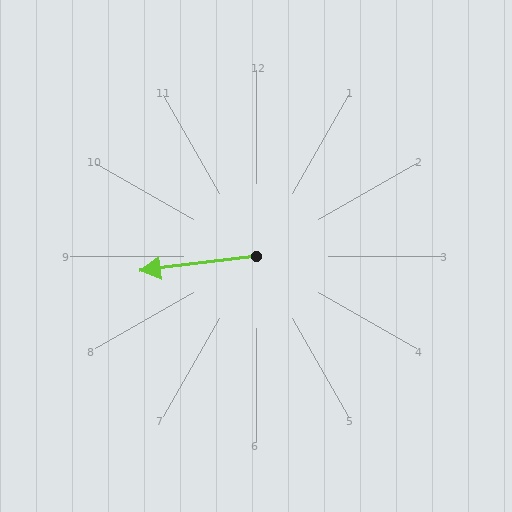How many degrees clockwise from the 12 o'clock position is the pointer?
Approximately 263 degrees.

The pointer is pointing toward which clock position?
Roughly 9 o'clock.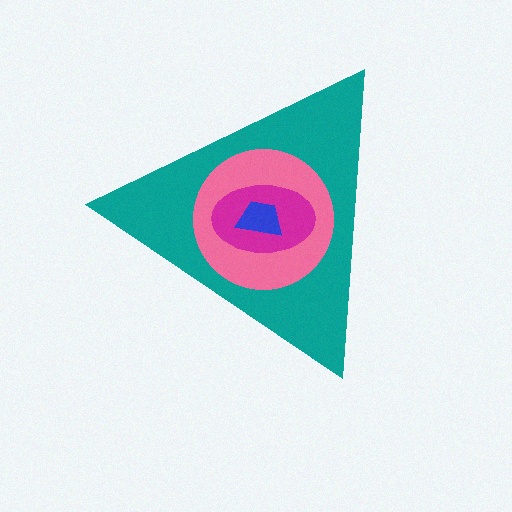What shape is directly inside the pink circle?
The magenta ellipse.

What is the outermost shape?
The teal triangle.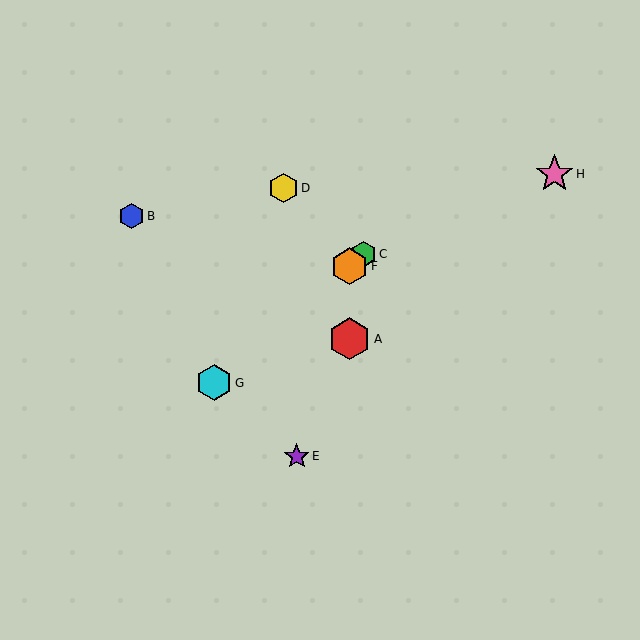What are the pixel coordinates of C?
Object C is at (364, 254).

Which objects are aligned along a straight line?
Objects C, F, G are aligned along a straight line.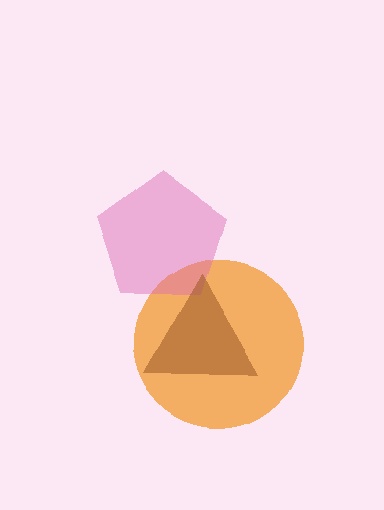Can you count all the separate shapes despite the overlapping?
Yes, there are 3 separate shapes.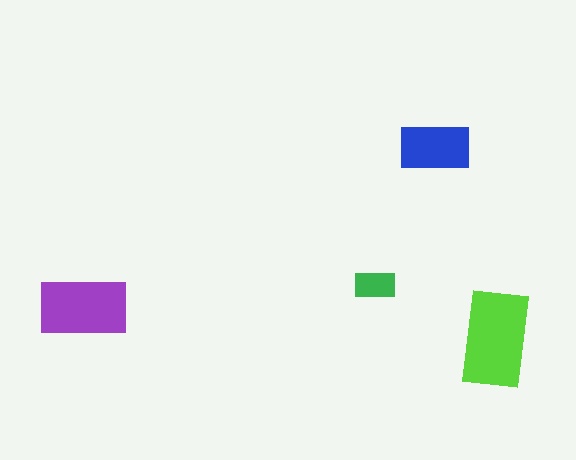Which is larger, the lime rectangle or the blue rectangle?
The lime one.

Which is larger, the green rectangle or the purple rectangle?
The purple one.